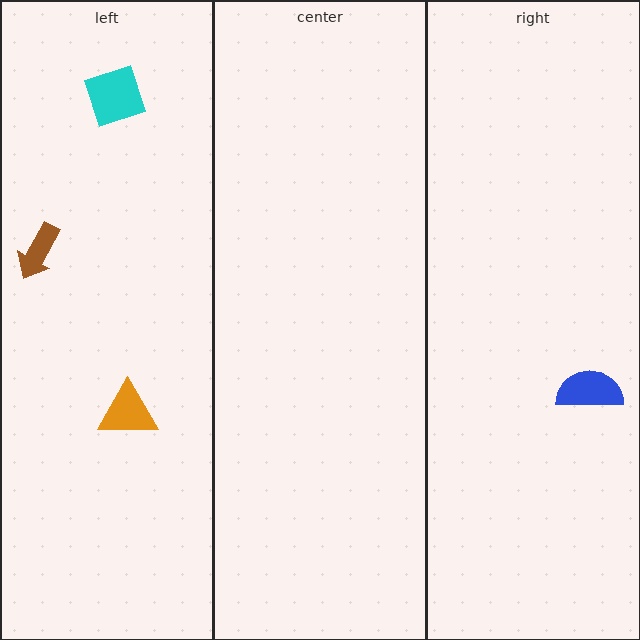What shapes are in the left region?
The cyan diamond, the orange triangle, the brown arrow.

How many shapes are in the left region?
3.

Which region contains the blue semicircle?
The right region.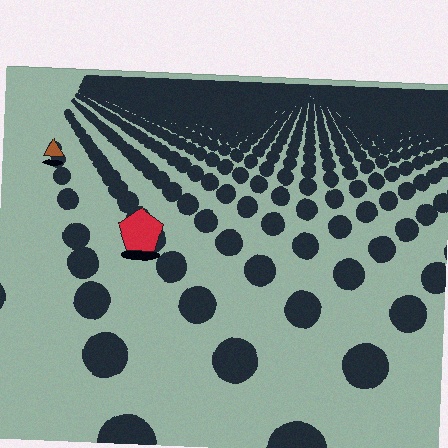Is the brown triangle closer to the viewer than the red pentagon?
No. The red pentagon is closer — you can tell from the texture gradient: the ground texture is coarser near it.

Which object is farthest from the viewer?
The brown triangle is farthest from the viewer. It appears smaller and the ground texture around it is denser.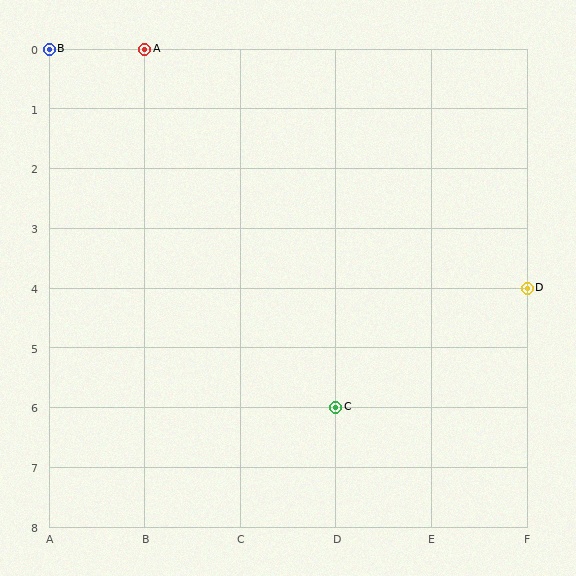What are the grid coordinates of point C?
Point C is at grid coordinates (D, 6).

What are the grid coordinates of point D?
Point D is at grid coordinates (F, 4).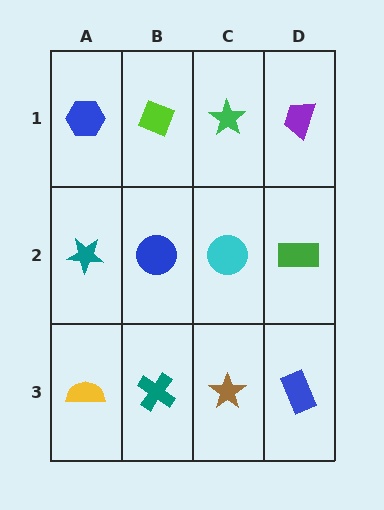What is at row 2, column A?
A teal star.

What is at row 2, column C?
A cyan circle.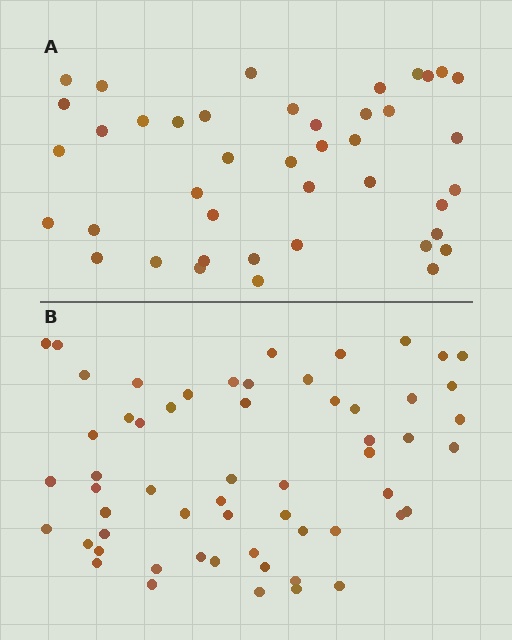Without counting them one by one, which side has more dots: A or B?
Region B (the bottom region) has more dots.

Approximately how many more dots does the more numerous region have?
Region B has approximately 15 more dots than region A.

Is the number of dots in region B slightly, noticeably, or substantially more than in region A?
Region B has noticeably more, but not dramatically so. The ratio is roughly 1.4 to 1.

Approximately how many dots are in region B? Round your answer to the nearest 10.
About 60 dots. (The exact count is 58, which rounds to 60.)